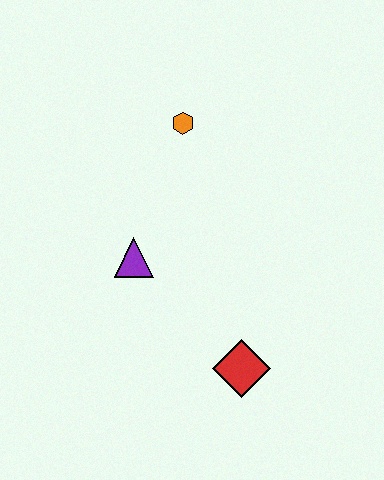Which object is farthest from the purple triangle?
The red diamond is farthest from the purple triangle.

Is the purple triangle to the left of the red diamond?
Yes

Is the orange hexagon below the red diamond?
No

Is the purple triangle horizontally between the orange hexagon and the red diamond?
No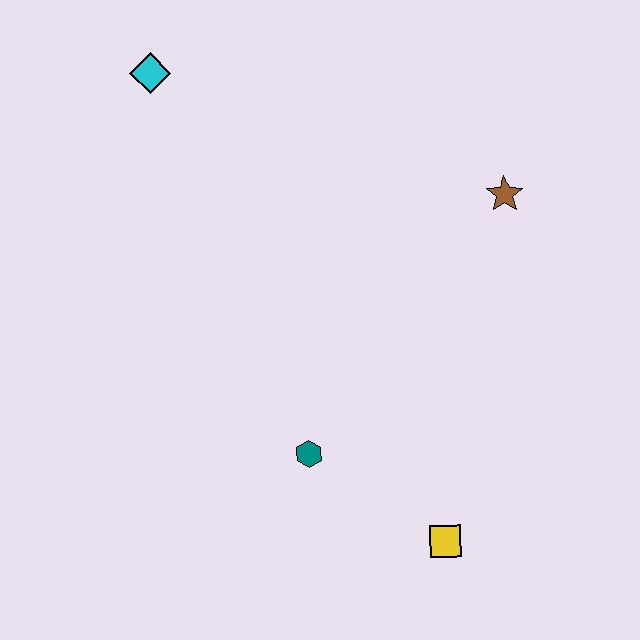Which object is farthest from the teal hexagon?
The cyan diamond is farthest from the teal hexagon.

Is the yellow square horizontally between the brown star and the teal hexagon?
Yes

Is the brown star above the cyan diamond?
No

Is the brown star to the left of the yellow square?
No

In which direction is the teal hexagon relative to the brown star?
The teal hexagon is below the brown star.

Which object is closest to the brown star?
The teal hexagon is closest to the brown star.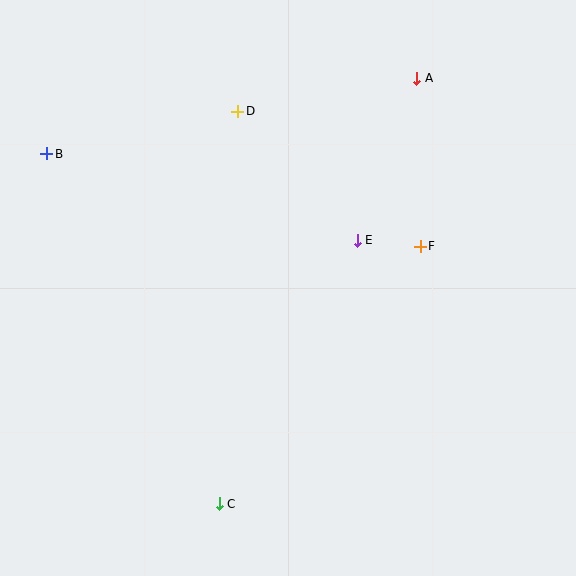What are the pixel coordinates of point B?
Point B is at (47, 154).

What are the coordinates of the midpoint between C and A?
The midpoint between C and A is at (318, 291).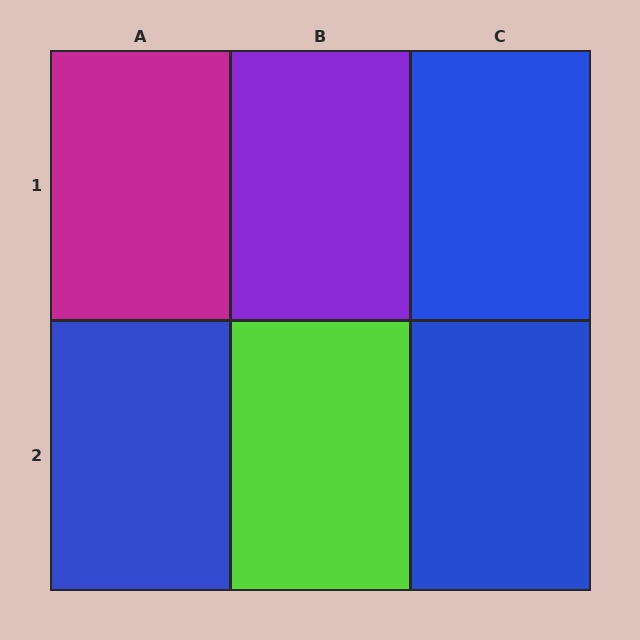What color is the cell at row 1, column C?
Blue.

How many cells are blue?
3 cells are blue.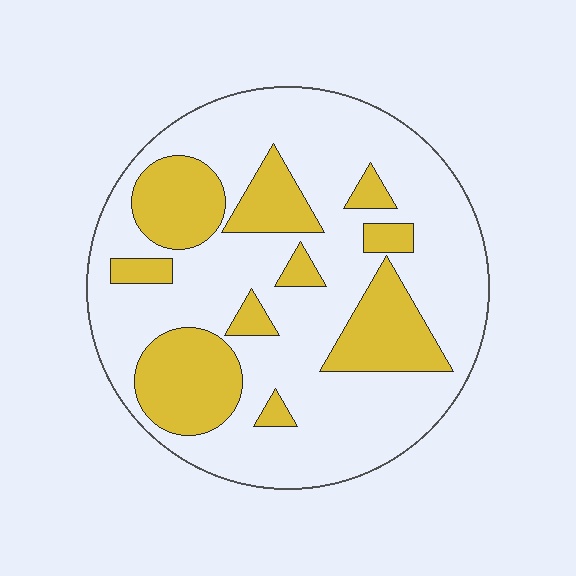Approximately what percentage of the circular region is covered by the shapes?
Approximately 30%.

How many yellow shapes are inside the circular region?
10.